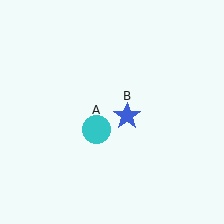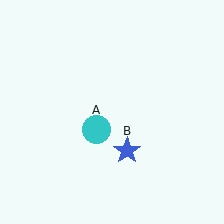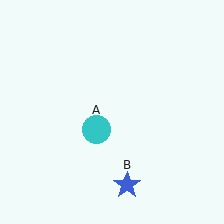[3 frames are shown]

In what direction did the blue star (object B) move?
The blue star (object B) moved down.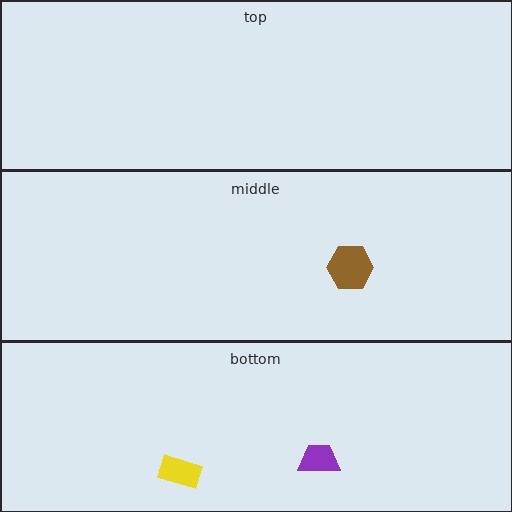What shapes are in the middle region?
The brown hexagon.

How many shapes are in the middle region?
1.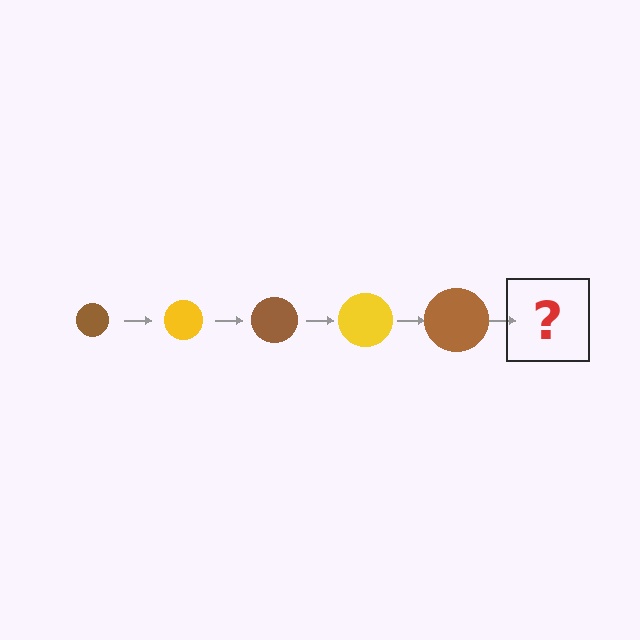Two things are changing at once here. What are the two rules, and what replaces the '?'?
The two rules are that the circle grows larger each step and the color cycles through brown and yellow. The '?' should be a yellow circle, larger than the previous one.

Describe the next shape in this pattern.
It should be a yellow circle, larger than the previous one.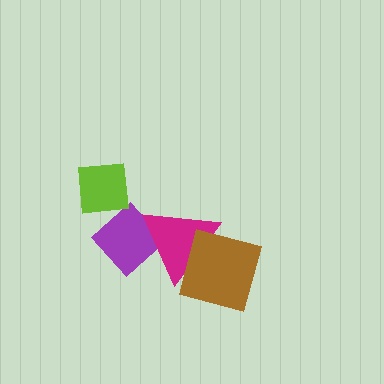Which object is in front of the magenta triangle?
The brown square is in front of the magenta triangle.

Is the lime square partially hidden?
No, no other shape covers it.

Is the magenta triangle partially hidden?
Yes, it is partially covered by another shape.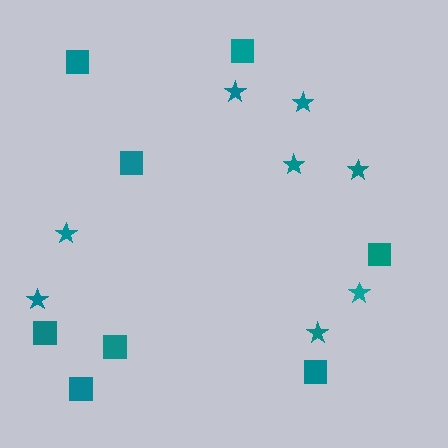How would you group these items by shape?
There are 2 groups: one group of stars (8) and one group of squares (8).